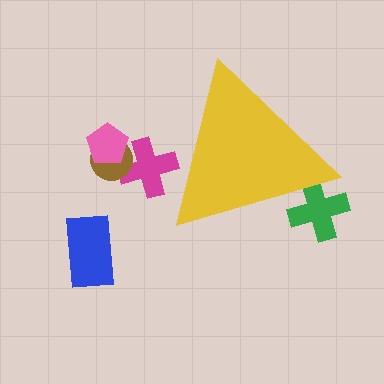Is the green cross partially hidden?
Yes, the green cross is partially hidden behind the yellow triangle.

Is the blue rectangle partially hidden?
No, the blue rectangle is fully visible.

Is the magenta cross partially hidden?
Yes, the magenta cross is partially hidden behind the yellow triangle.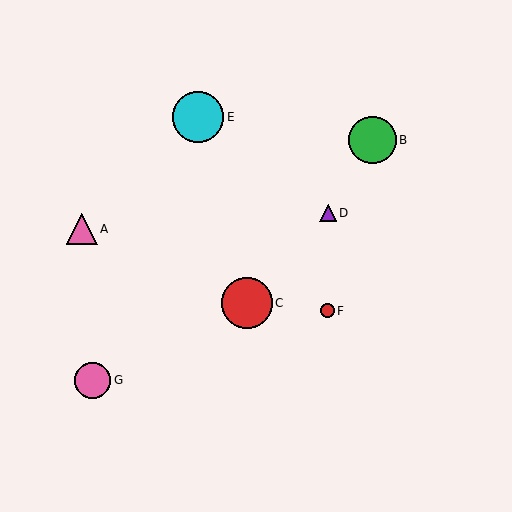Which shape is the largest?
The cyan circle (labeled E) is the largest.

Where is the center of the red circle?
The center of the red circle is at (327, 311).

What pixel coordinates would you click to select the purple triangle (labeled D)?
Click at (328, 213) to select the purple triangle D.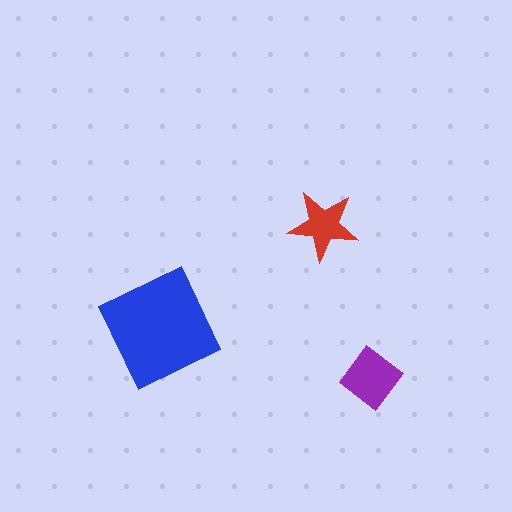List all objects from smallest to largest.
The red star, the purple diamond, the blue diamond.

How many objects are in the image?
There are 3 objects in the image.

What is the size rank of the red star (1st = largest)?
3rd.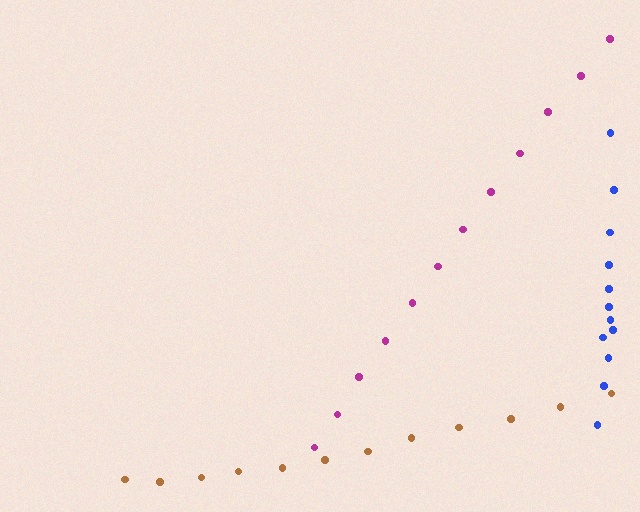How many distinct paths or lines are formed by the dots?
There are 3 distinct paths.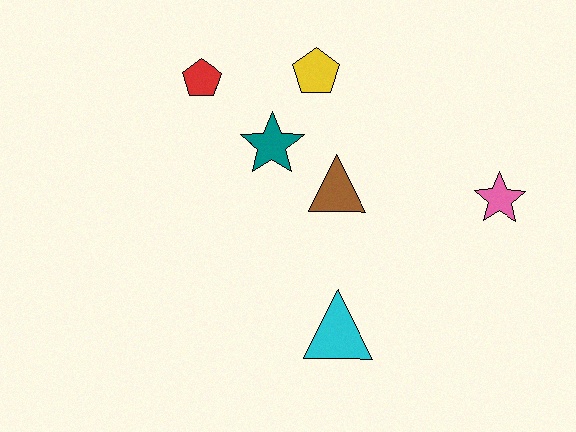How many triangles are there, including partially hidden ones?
There are 2 triangles.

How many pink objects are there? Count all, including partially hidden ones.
There is 1 pink object.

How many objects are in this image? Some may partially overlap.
There are 6 objects.